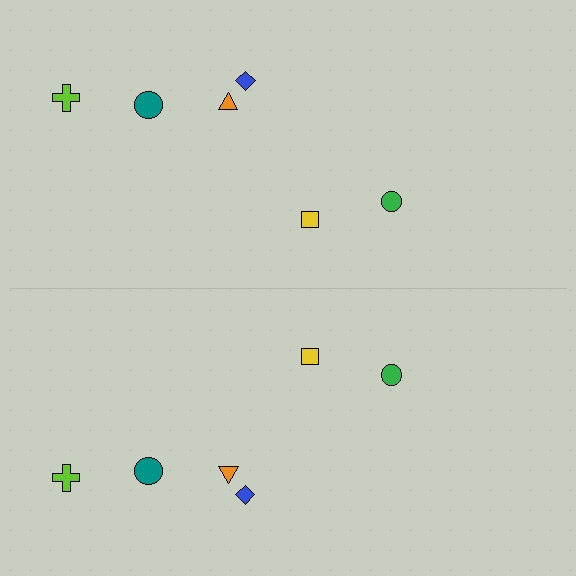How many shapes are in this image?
There are 12 shapes in this image.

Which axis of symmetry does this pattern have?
The pattern has a horizontal axis of symmetry running through the center of the image.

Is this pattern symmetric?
Yes, this pattern has bilateral (reflection) symmetry.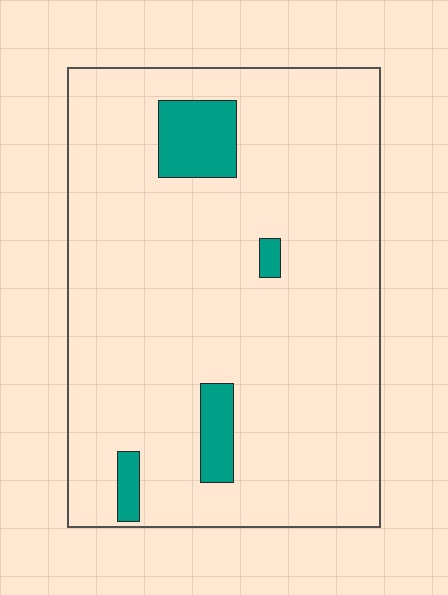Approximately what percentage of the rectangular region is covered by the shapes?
Approximately 10%.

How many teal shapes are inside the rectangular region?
4.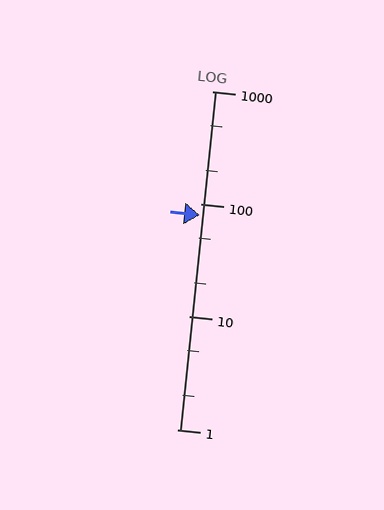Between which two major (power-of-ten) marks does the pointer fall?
The pointer is between 10 and 100.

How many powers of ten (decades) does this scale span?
The scale spans 3 decades, from 1 to 1000.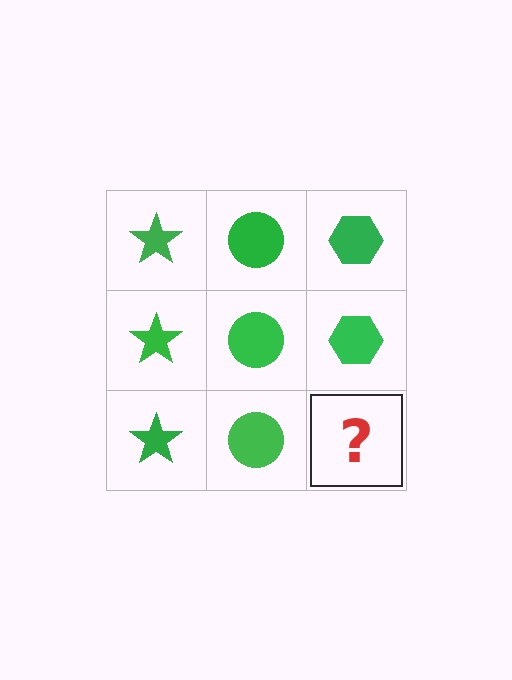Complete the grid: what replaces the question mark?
The question mark should be replaced with a green hexagon.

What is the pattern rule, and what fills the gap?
The rule is that each column has a consistent shape. The gap should be filled with a green hexagon.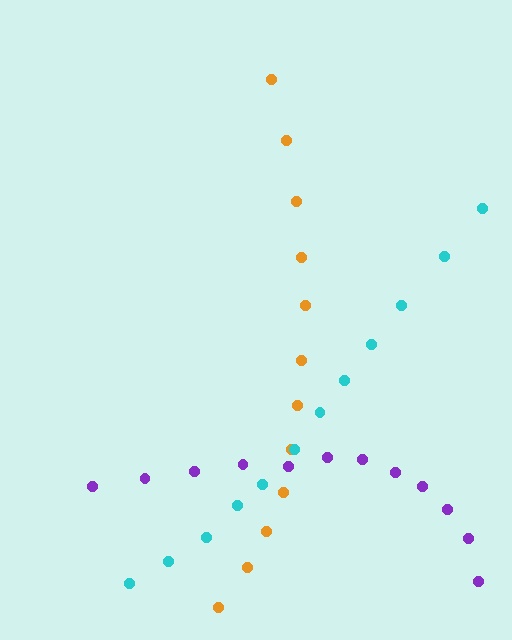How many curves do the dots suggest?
There are 3 distinct paths.